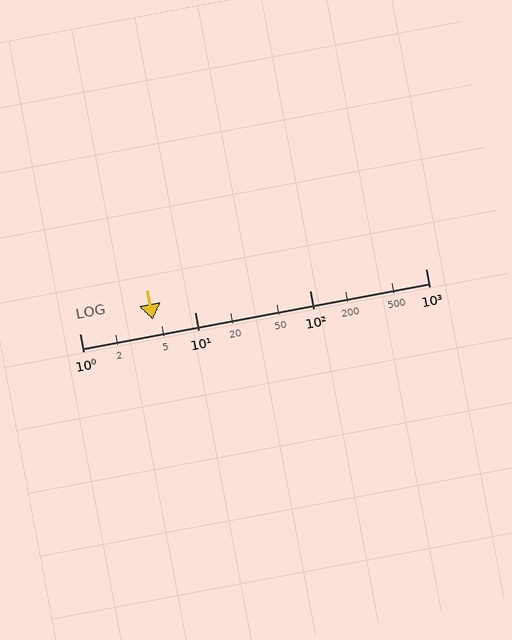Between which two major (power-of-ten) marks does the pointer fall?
The pointer is between 1 and 10.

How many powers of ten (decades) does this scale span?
The scale spans 3 decades, from 1 to 1000.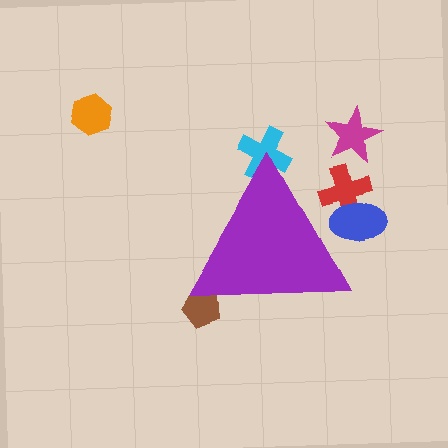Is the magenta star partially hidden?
No, the magenta star is fully visible.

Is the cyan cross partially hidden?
Yes, the cyan cross is partially hidden behind the purple triangle.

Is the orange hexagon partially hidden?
No, the orange hexagon is fully visible.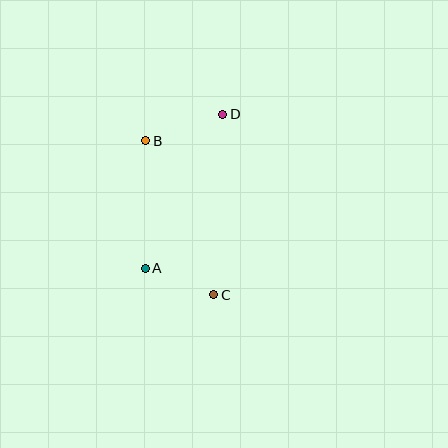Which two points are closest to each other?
Points A and C are closest to each other.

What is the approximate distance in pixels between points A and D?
The distance between A and D is approximately 173 pixels.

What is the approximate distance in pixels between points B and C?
The distance between B and C is approximately 168 pixels.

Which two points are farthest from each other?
Points C and D are farthest from each other.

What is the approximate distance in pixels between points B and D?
The distance between B and D is approximately 82 pixels.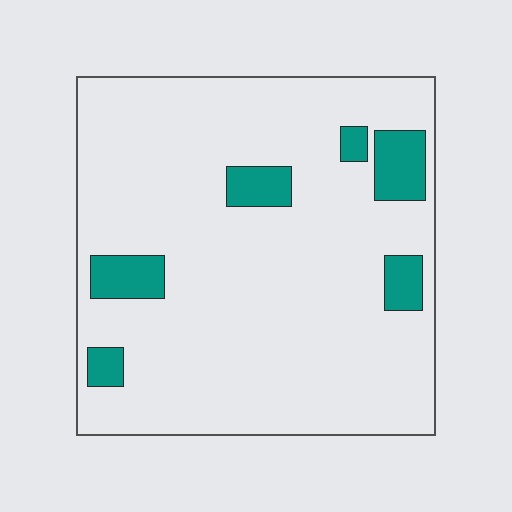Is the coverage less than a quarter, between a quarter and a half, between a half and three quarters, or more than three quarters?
Less than a quarter.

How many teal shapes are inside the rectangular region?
6.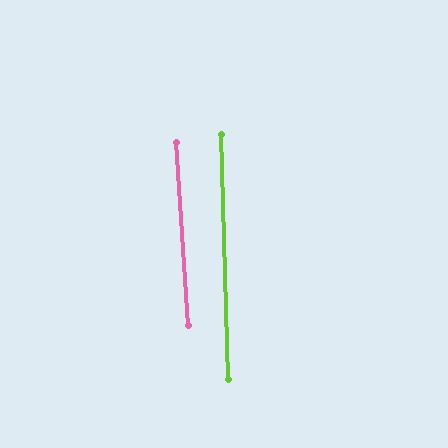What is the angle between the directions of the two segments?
Approximately 2 degrees.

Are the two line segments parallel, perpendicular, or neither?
Parallel — their directions differ by only 1.8°.